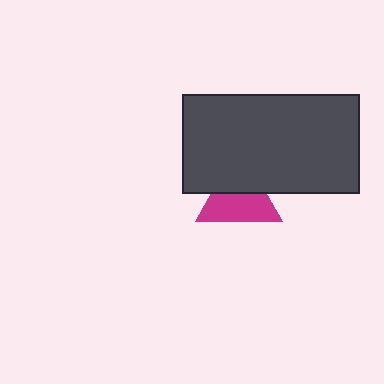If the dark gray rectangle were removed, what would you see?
You would see the complete magenta triangle.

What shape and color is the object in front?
The object in front is a dark gray rectangle.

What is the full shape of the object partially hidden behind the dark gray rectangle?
The partially hidden object is a magenta triangle.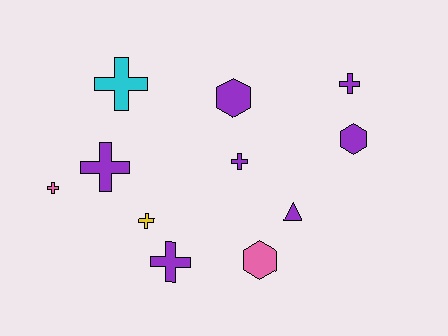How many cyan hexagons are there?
There are no cyan hexagons.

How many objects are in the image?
There are 11 objects.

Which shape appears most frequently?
Cross, with 7 objects.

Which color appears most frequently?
Purple, with 7 objects.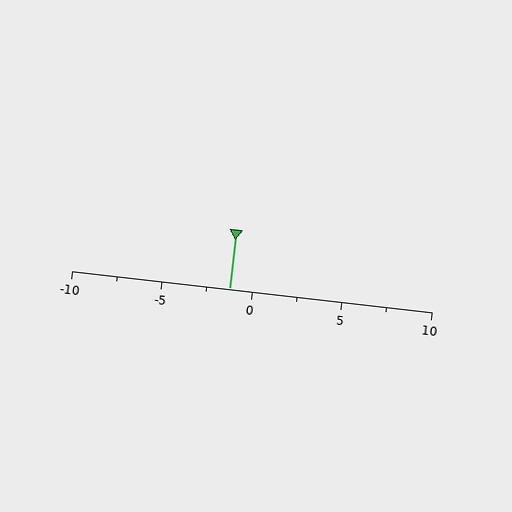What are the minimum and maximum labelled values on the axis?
The axis runs from -10 to 10.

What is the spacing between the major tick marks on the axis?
The major ticks are spaced 5 apart.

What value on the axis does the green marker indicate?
The marker indicates approximately -1.2.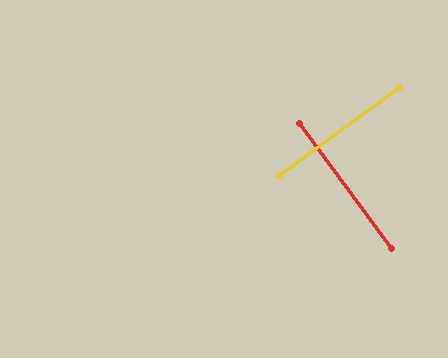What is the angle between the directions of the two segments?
Approximately 90 degrees.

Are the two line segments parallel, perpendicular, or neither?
Perpendicular — they meet at approximately 90°.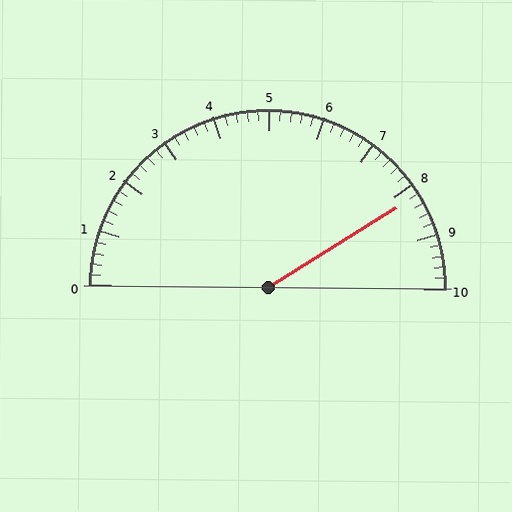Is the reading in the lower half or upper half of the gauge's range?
The reading is in the upper half of the range (0 to 10).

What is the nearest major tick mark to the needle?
The nearest major tick mark is 8.